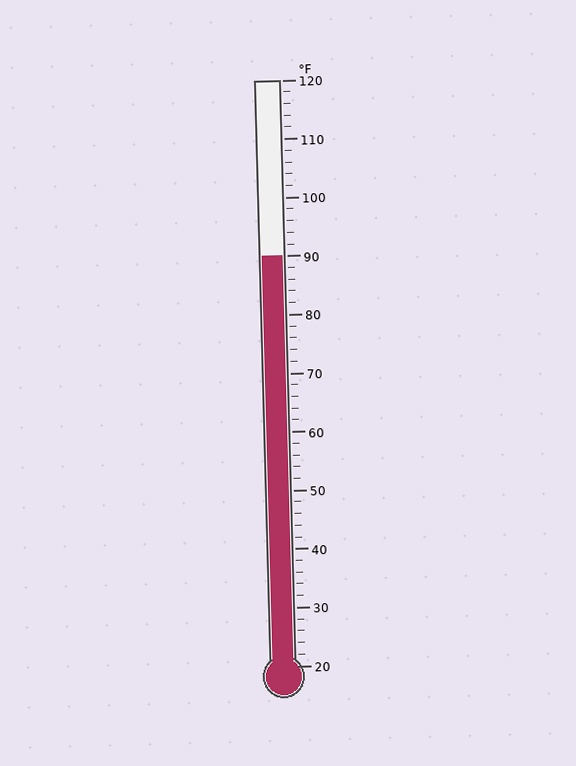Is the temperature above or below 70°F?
The temperature is above 70°F.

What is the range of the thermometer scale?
The thermometer scale ranges from 20°F to 120°F.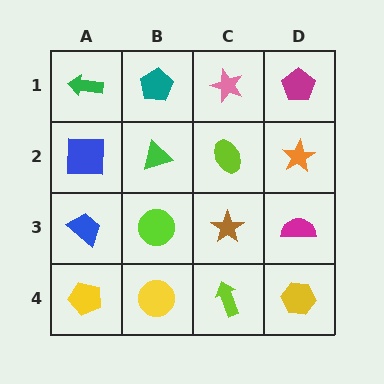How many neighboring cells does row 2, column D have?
3.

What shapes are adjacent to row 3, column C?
A lime ellipse (row 2, column C), a lime arrow (row 4, column C), a lime circle (row 3, column B), a magenta semicircle (row 3, column D).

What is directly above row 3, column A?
A blue square.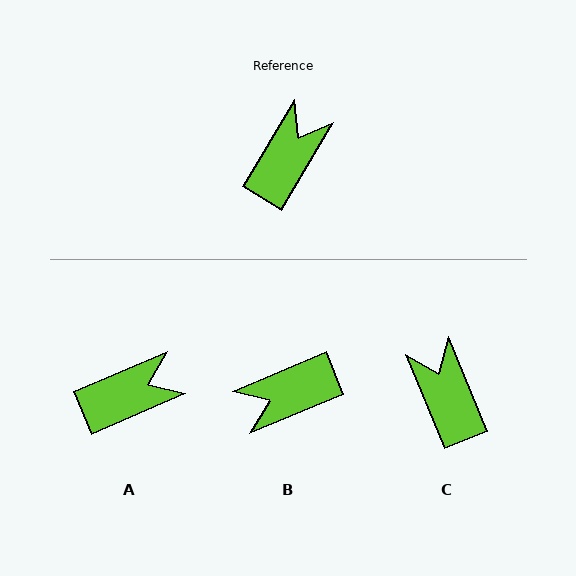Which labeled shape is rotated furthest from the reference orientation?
B, about 144 degrees away.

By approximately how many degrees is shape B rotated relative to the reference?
Approximately 144 degrees counter-clockwise.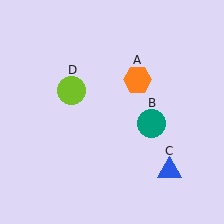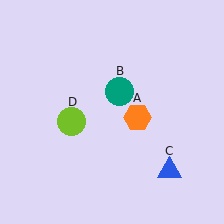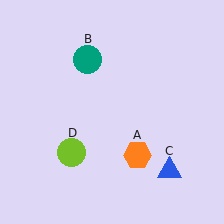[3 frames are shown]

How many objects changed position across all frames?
3 objects changed position: orange hexagon (object A), teal circle (object B), lime circle (object D).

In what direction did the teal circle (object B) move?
The teal circle (object B) moved up and to the left.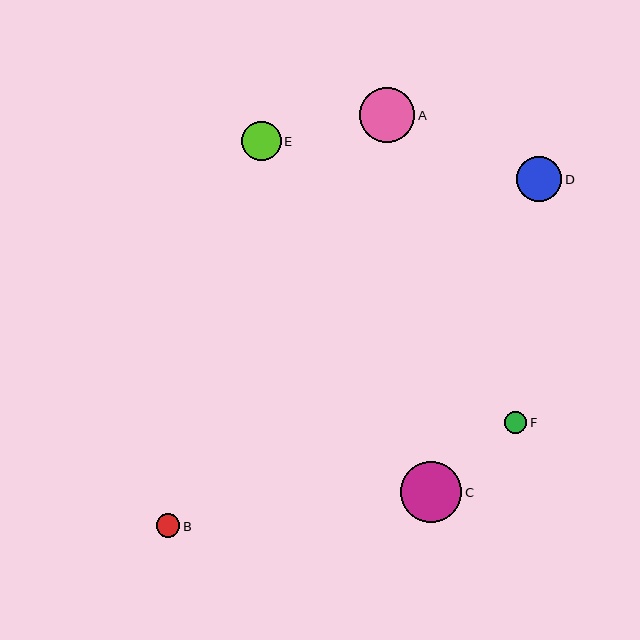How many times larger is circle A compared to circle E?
Circle A is approximately 1.4 times the size of circle E.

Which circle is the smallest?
Circle F is the smallest with a size of approximately 22 pixels.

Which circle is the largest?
Circle C is the largest with a size of approximately 61 pixels.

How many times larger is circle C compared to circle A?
Circle C is approximately 1.1 times the size of circle A.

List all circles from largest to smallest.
From largest to smallest: C, A, D, E, B, F.